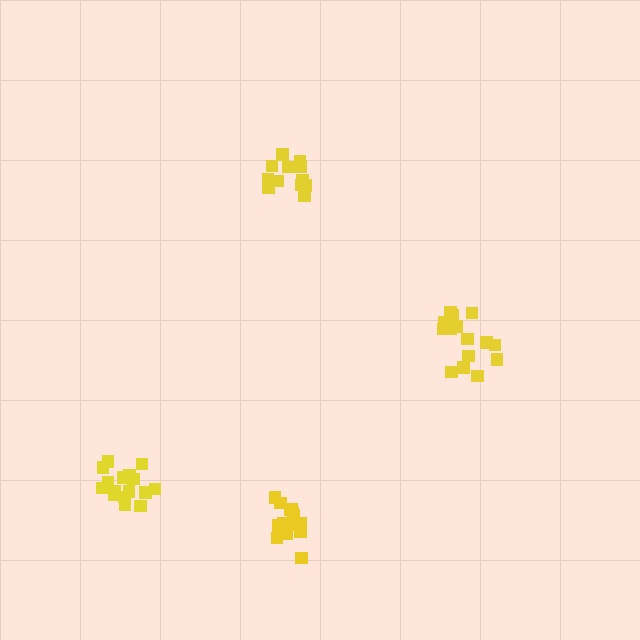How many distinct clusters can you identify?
There are 4 distinct clusters.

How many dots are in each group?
Group 1: 16 dots, Group 2: 16 dots, Group 3: 15 dots, Group 4: 13 dots (60 total).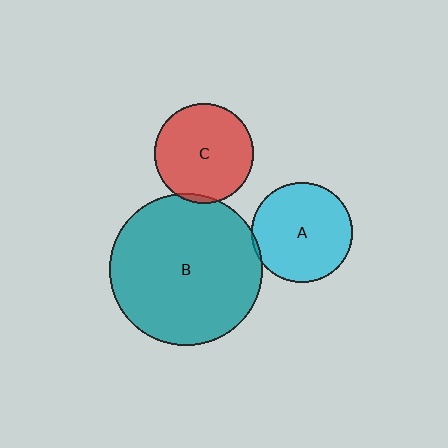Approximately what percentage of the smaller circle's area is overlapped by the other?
Approximately 5%.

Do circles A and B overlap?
Yes.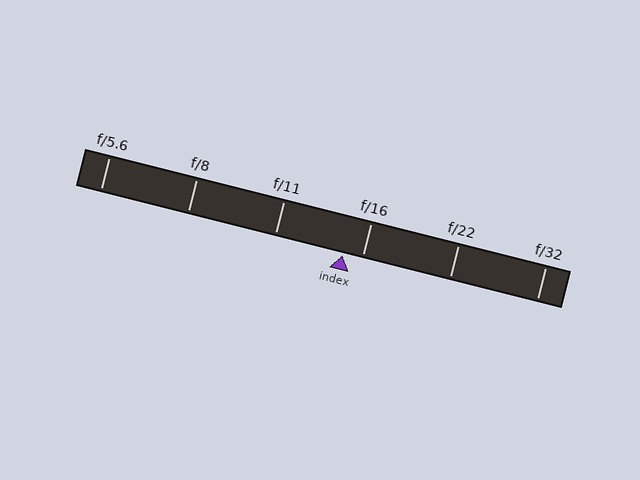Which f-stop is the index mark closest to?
The index mark is closest to f/16.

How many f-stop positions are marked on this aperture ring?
There are 6 f-stop positions marked.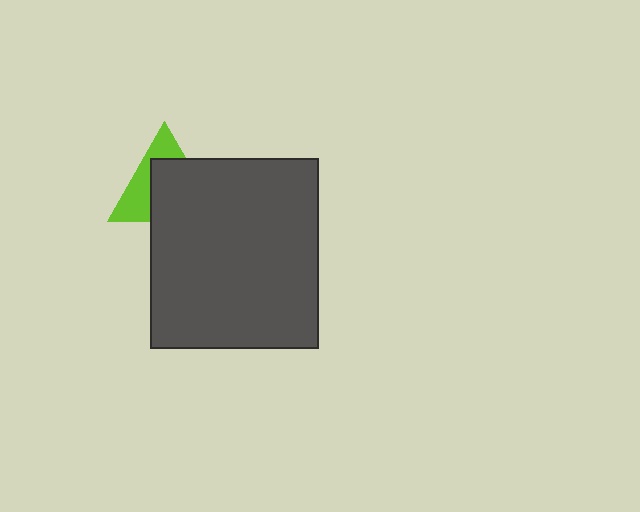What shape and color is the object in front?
The object in front is a dark gray rectangle.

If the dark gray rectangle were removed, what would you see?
You would see the complete lime triangle.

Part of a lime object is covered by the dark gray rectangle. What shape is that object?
It is a triangle.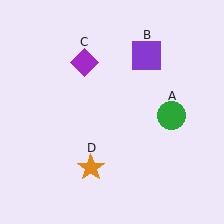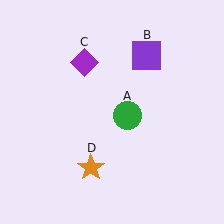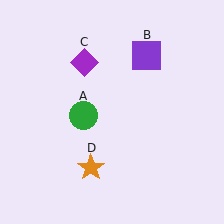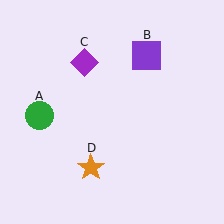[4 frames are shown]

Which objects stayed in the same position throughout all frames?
Purple square (object B) and purple diamond (object C) and orange star (object D) remained stationary.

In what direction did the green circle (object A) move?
The green circle (object A) moved left.